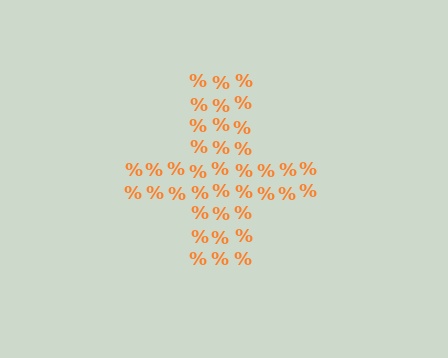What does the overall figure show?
The overall figure shows a cross.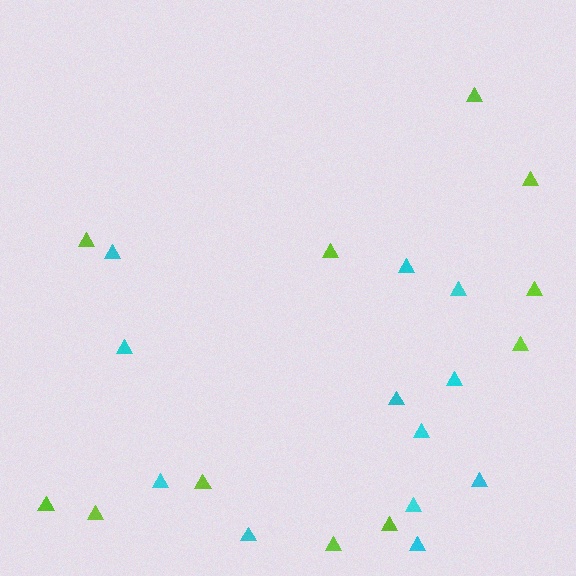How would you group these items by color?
There are 2 groups: one group of lime triangles (11) and one group of cyan triangles (12).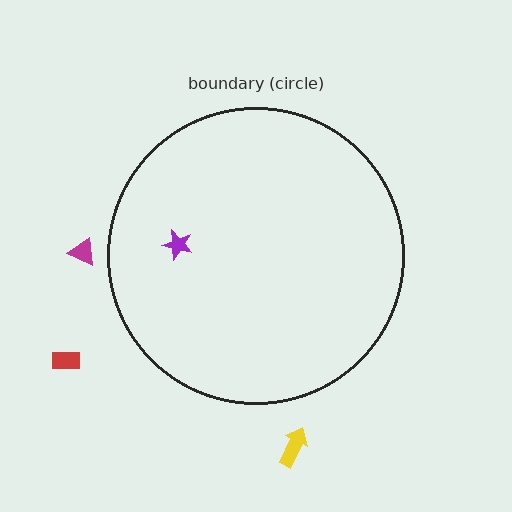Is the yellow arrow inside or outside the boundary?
Outside.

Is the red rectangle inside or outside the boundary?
Outside.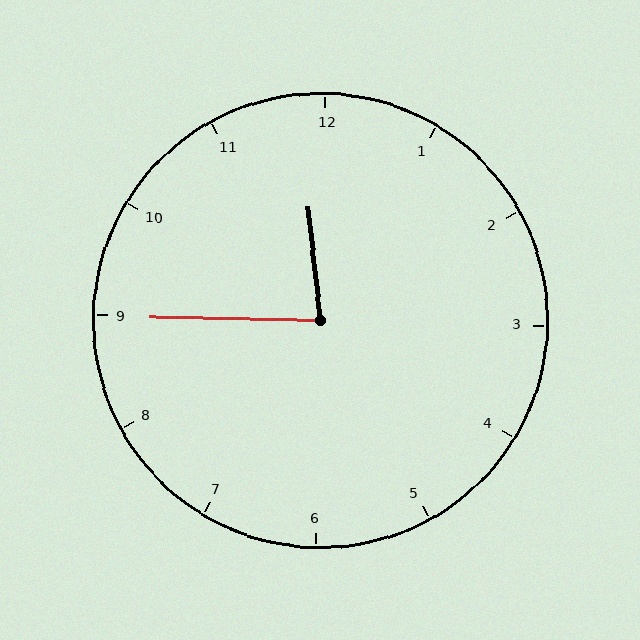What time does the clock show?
11:45.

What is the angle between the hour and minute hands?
Approximately 82 degrees.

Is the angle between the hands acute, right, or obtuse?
It is acute.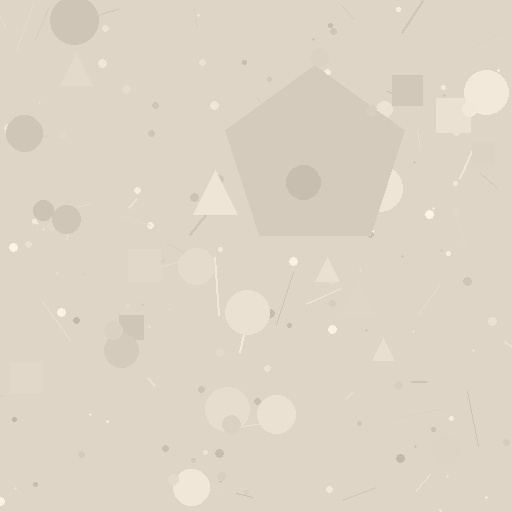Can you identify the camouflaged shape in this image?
The camouflaged shape is a pentagon.